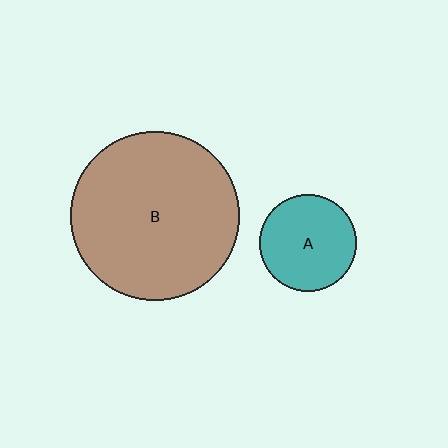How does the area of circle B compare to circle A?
Approximately 3.0 times.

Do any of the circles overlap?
No, none of the circles overlap.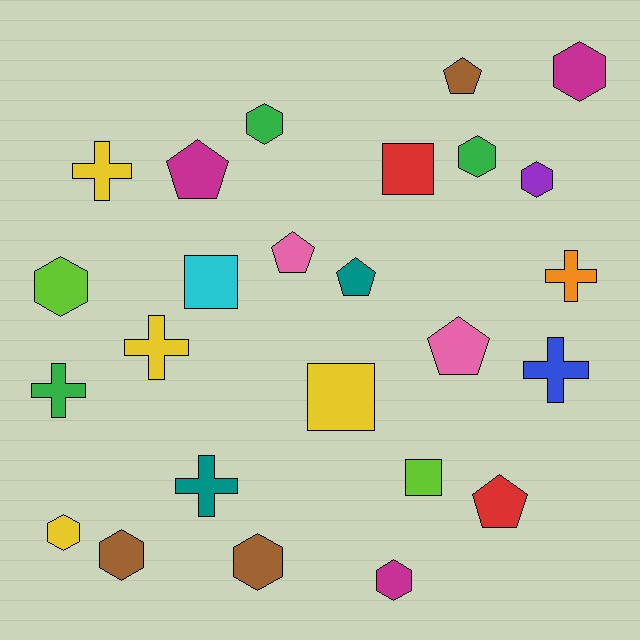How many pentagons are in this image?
There are 6 pentagons.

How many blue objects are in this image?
There is 1 blue object.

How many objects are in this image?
There are 25 objects.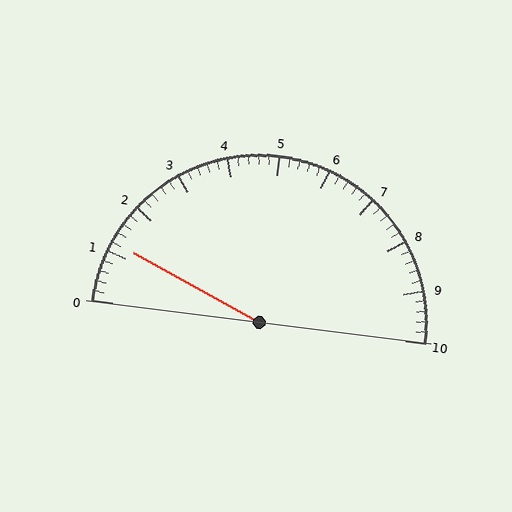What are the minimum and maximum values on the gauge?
The gauge ranges from 0 to 10.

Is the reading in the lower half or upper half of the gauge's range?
The reading is in the lower half of the range (0 to 10).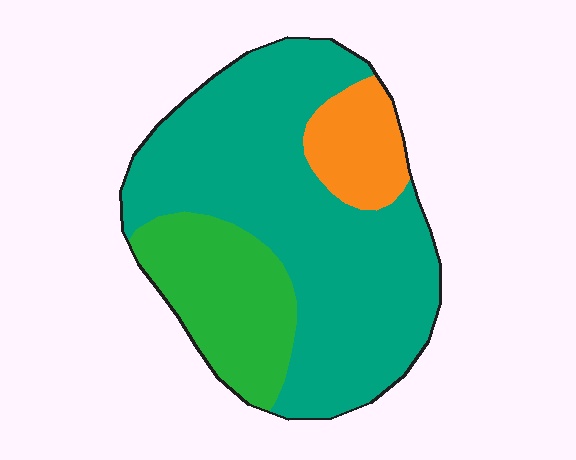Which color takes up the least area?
Orange, at roughly 10%.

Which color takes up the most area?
Teal, at roughly 65%.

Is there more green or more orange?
Green.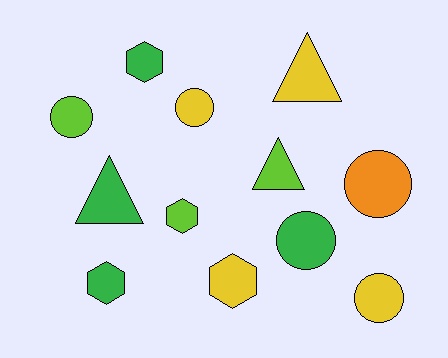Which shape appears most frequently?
Circle, with 5 objects.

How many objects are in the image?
There are 12 objects.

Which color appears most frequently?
Yellow, with 4 objects.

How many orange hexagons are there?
There are no orange hexagons.